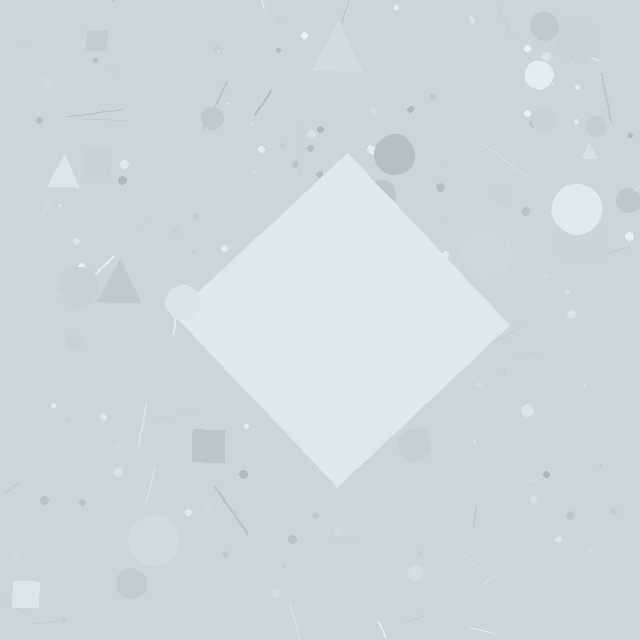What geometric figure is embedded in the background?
A diamond is embedded in the background.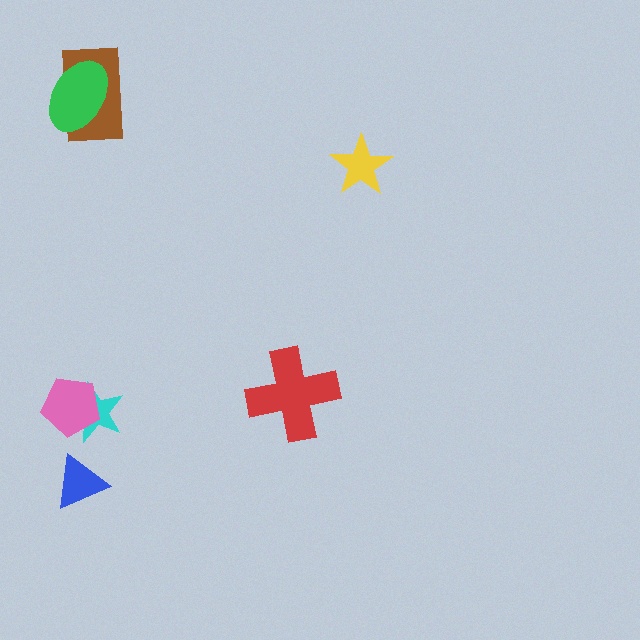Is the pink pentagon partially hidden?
No, no other shape covers it.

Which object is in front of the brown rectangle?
The green ellipse is in front of the brown rectangle.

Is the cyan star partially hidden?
Yes, it is partially covered by another shape.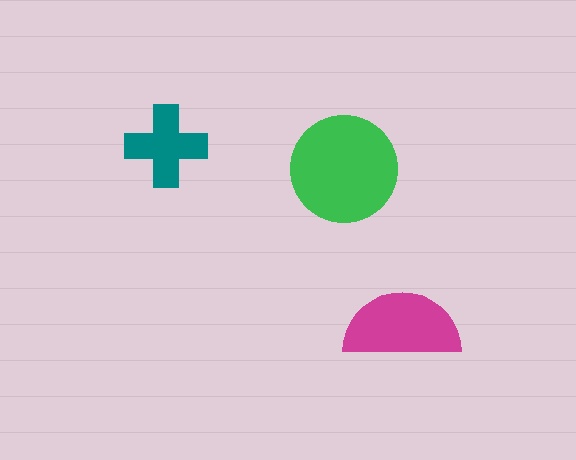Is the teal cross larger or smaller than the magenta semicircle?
Smaller.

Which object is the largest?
The green circle.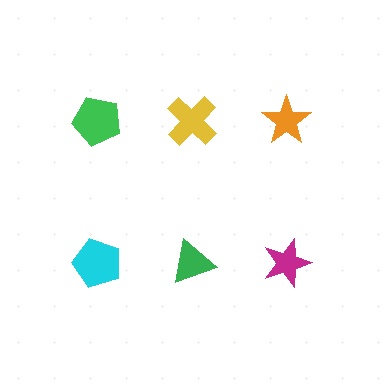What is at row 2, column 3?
A magenta star.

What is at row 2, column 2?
A green triangle.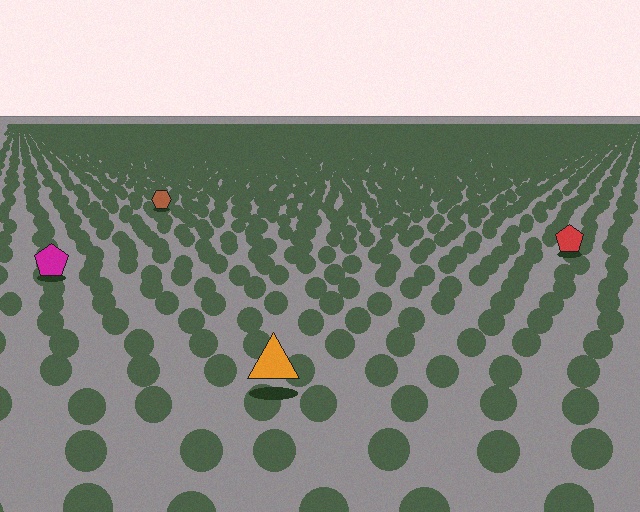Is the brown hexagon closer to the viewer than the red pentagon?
No. The red pentagon is closer — you can tell from the texture gradient: the ground texture is coarser near it.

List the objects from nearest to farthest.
From nearest to farthest: the orange triangle, the magenta pentagon, the red pentagon, the brown hexagon.